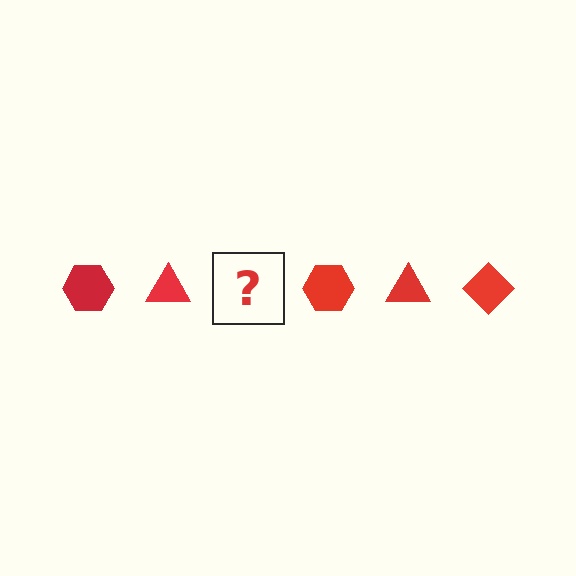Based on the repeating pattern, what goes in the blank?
The blank should be a red diamond.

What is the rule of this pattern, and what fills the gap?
The rule is that the pattern cycles through hexagon, triangle, diamond shapes in red. The gap should be filled with a red diamond.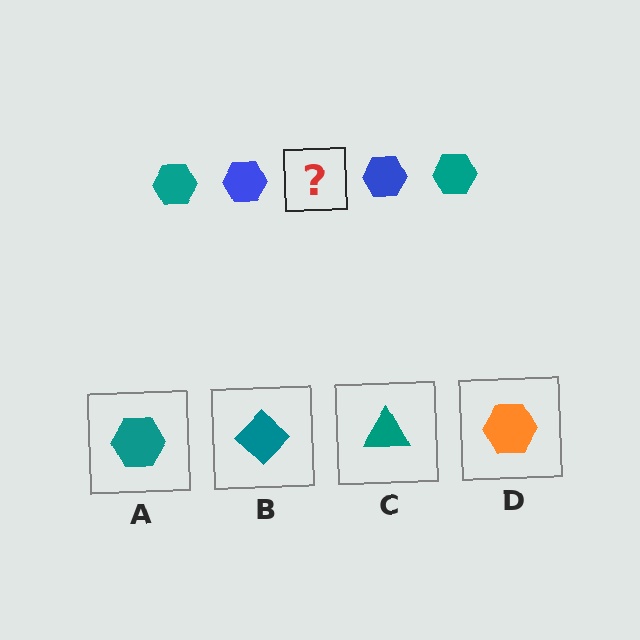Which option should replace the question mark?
Option A.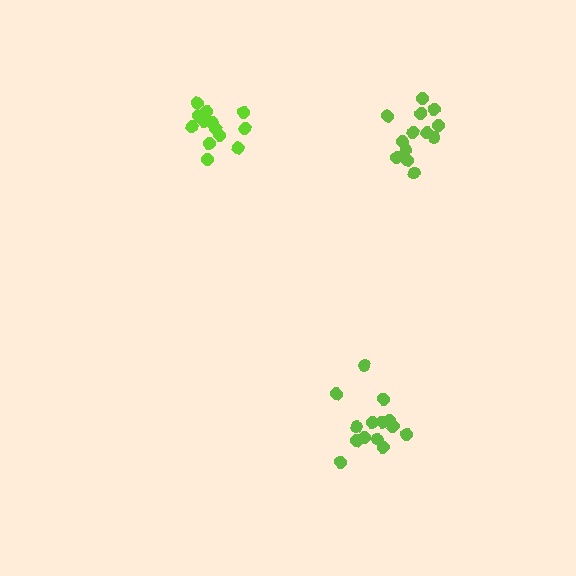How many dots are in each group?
Group 1: 13 dots, Group 2: 14 dots, Group 3: 14 dots (41 total).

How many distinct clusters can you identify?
There are 3 distinct clusters.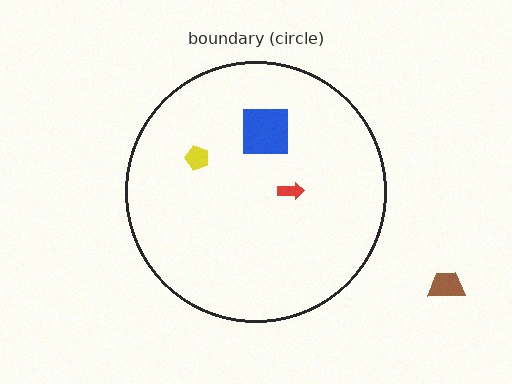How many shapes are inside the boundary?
3 inside, 1 outside.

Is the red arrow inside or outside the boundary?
Inside.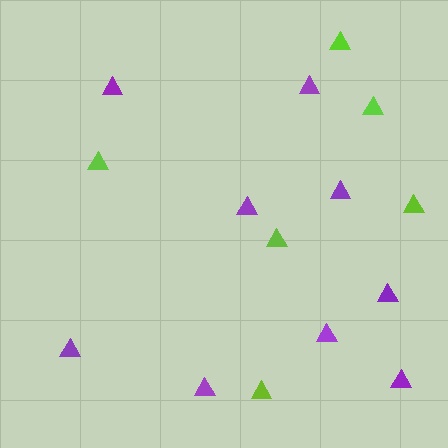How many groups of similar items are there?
There are 2 groups: one group of lime triangles (6) and one group of purple triangles (9).